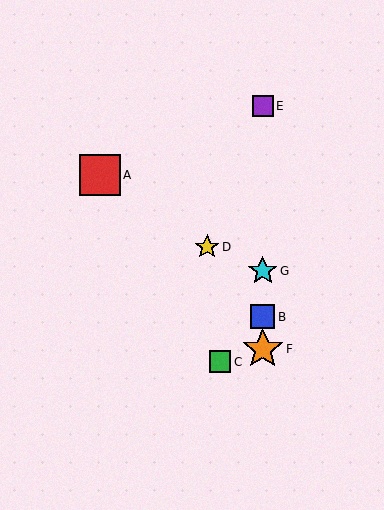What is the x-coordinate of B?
Object B is at x≈263.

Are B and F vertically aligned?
Yes, both are at x≈263.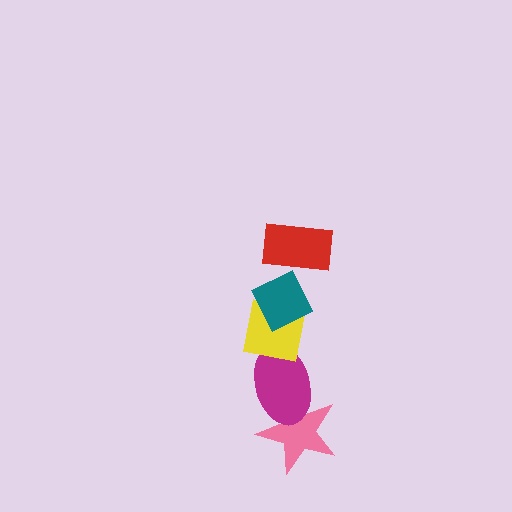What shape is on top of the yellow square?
The teal diamond is on top of the yellow square.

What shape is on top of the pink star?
The magenta ellipse is on top of the pink star.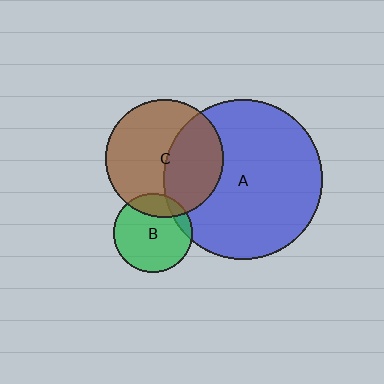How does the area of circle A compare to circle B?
Approximately 4.1 times.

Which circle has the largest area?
Circle A (blue).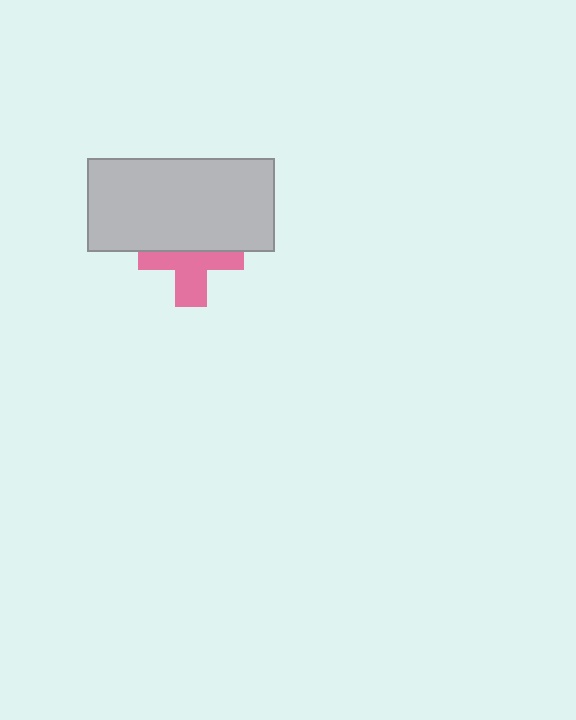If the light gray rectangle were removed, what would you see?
You would see the complete pink cross.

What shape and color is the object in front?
The object in front is a light gray rectangle.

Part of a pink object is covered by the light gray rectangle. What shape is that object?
It is a cross.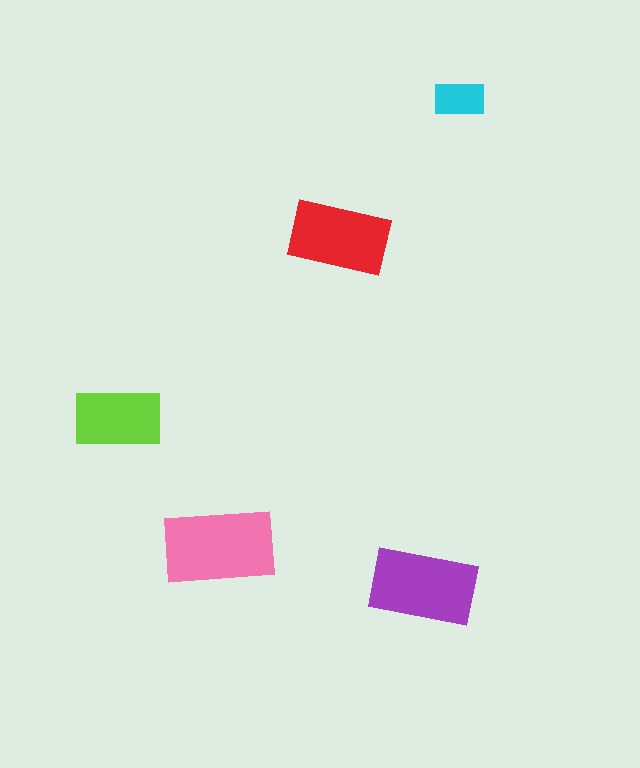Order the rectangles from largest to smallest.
the pink one, the purple one, the red one, the lime one, the cyan one.